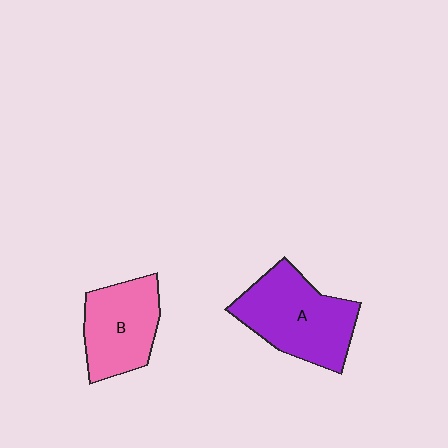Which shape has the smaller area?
Shape B (pink).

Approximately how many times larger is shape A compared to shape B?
Approximately 1.3 times.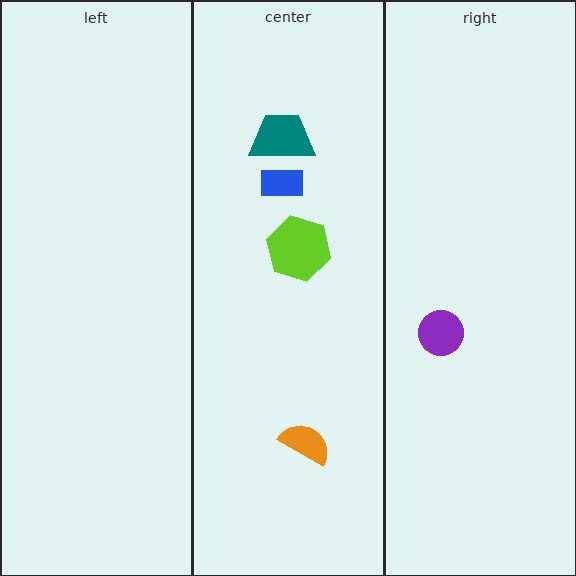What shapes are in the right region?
The purple circle.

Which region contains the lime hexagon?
The center region.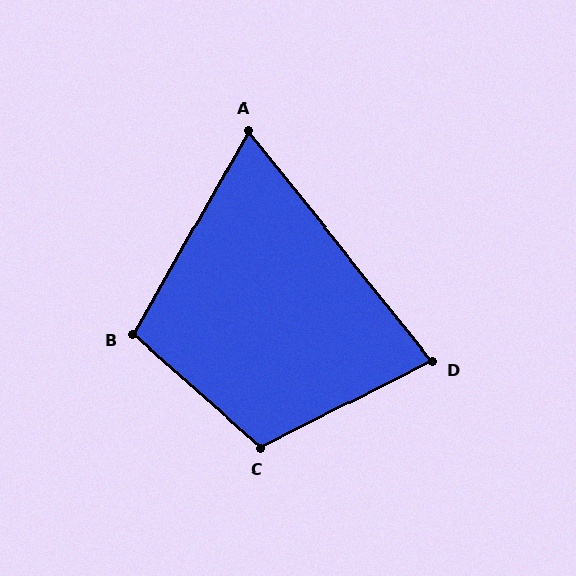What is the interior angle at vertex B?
Approximately 102 degrees (obtuse).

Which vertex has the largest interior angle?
C, at approximately 112 degrees.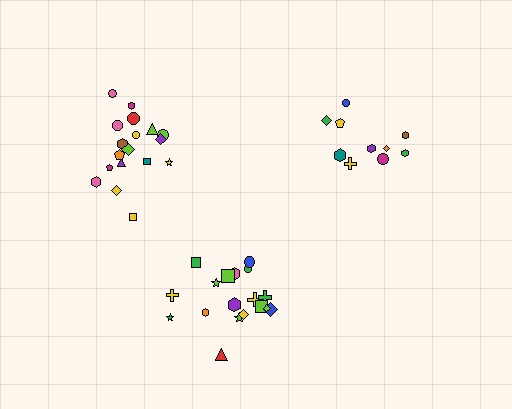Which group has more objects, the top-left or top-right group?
The top-left group.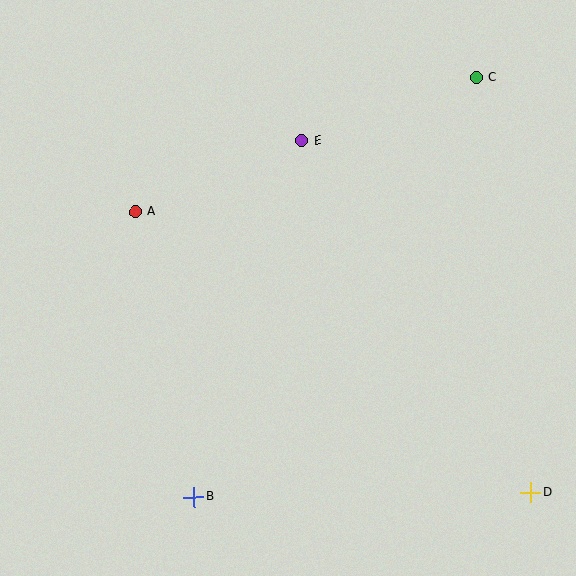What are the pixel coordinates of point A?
Point A is at (135, 212).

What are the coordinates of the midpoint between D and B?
The midpoint between D and B is at (363, 495).